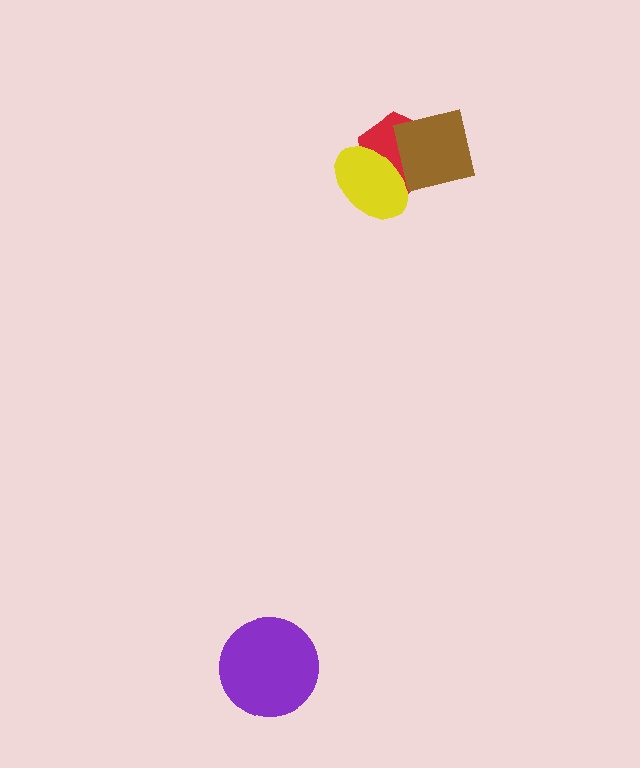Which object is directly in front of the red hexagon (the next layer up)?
The yellow ellipse is directly in front of the red hexagon.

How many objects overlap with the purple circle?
0 objects overlap with the purple circle.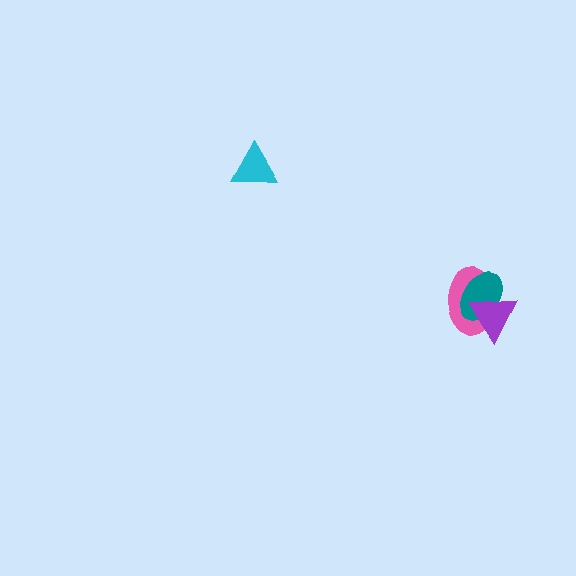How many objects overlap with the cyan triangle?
0 objects overlap with the cyan triangle.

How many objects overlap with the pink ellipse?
2 objects overlap with the pink ellipse.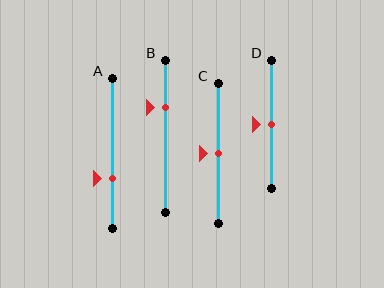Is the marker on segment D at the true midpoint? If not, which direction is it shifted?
Yes, the marker on segment D is at the true midpoint.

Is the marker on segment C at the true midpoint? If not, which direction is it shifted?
Yes, the marker on segment C is at the true midpoint.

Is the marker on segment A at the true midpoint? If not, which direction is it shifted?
No, the marker on segment A is shifted downward by about 17% of the segment length.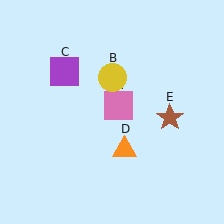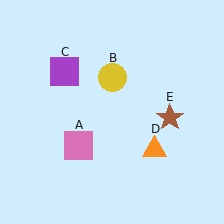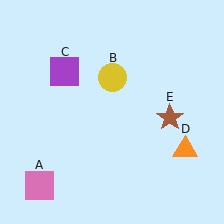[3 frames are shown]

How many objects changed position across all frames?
2 objects changed position: pink square (object A), orange triangle (object D).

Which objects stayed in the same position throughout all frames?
Yellow circle (object B) and purple square (object C) and brown star (object E) remained stationary.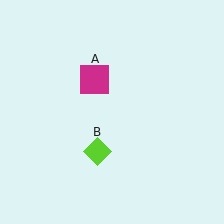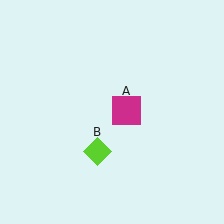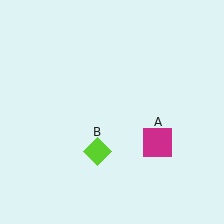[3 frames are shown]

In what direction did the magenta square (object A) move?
The magenta square (object A) moved down and to the right.